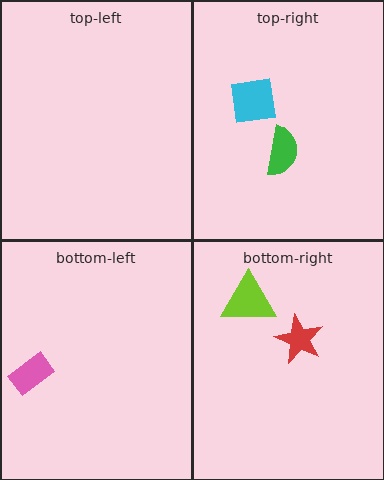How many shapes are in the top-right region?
2.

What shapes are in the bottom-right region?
The lime triangle, the red star.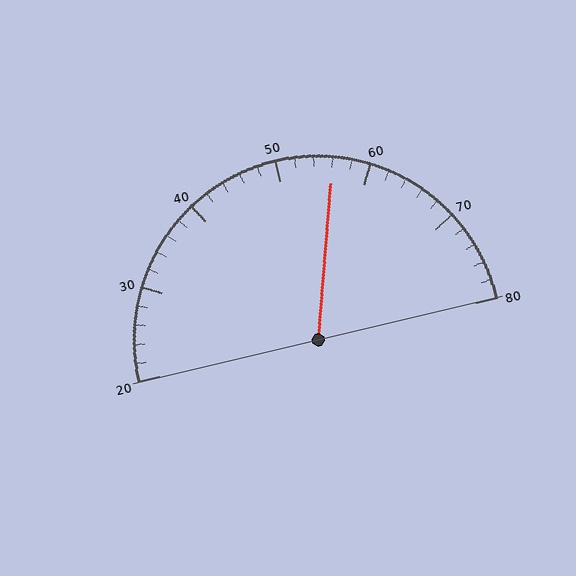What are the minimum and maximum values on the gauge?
The gauge ranges from 20 to 80.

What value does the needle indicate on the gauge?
The needle indicates approximately 56.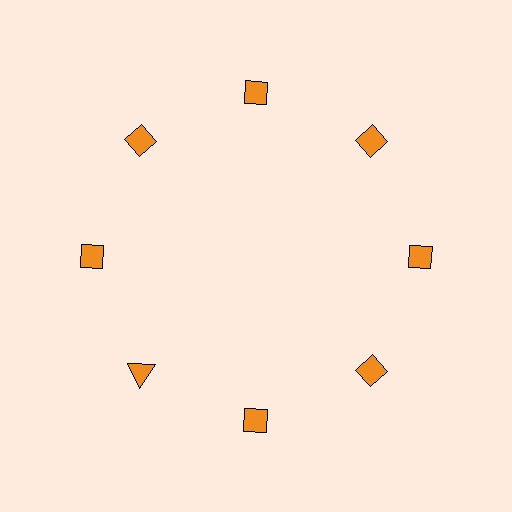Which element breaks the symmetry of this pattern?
The orange triangle at roughly the 8 o'clock position breaks the symmetry. All other shapes are orange diamonds.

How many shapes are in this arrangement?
There are 8 shapes arranged in a ring pattern.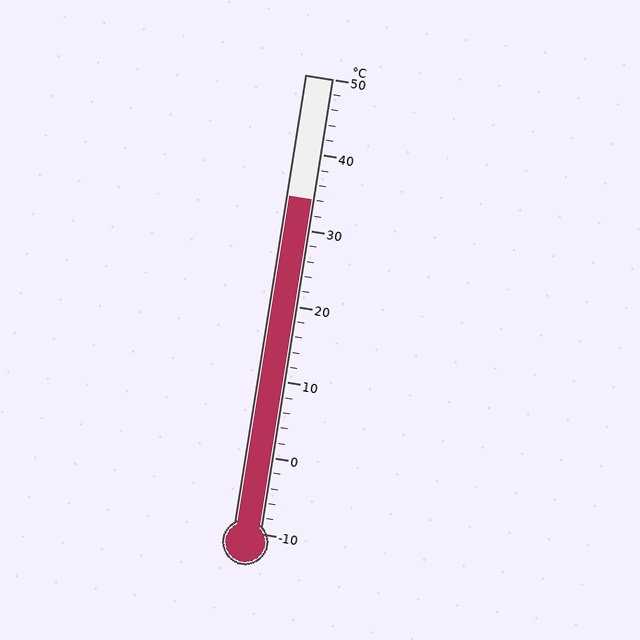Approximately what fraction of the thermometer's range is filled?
The thermometer is filled to approximately 75% of its range.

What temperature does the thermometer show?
The thermometer shows approximately 34°C.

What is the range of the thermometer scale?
The thermometer scale ranges from -10°C to 50°C.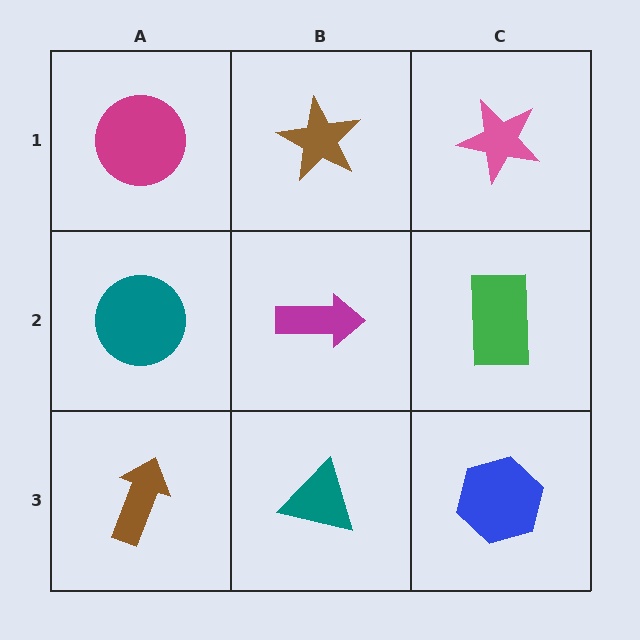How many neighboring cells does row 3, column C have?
2.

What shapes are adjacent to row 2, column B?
A brown star (row 1, column B), a teal triangle (row 3, column B), a teal circle (row 2, column A), a green rectangle (row 2, column C).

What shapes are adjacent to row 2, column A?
A magenta circle (row 1, column A), a brown arrow (row 3, column A), a magenta arrow (row 2, column B).